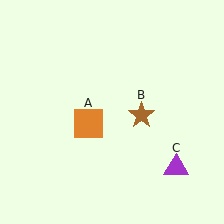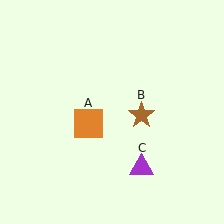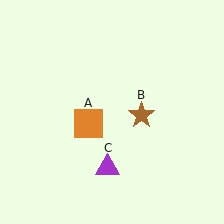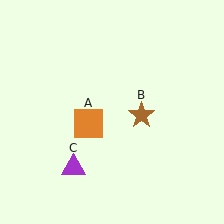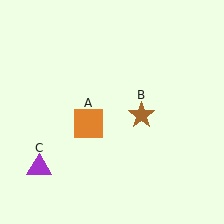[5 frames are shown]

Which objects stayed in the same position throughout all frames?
Orange square (object A) and brown star (object B) remained stationary.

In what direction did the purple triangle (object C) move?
The purple triangle (object C) moved left.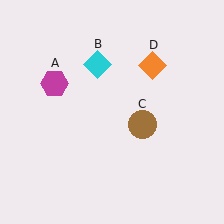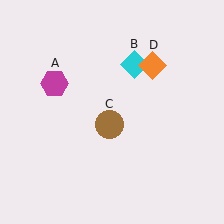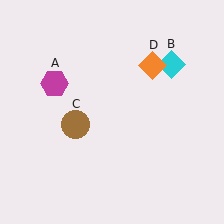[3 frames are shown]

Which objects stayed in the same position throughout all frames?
Magenta hexagon (object A) and orange diamond (object D) remained stationary.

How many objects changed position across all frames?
2 objects changed position: cyan diamond (object B), brown circle (object C).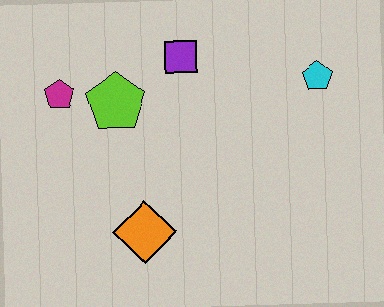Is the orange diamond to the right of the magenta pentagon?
Yes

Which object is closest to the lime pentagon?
The magenta pentagon is closest to the lime pentagon.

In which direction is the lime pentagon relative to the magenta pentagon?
The lime pentagon is to the right of the magenta pentagon.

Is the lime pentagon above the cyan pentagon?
No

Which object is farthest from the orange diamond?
The cyan pentagon is farthest from the orange diamond.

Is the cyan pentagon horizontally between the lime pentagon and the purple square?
No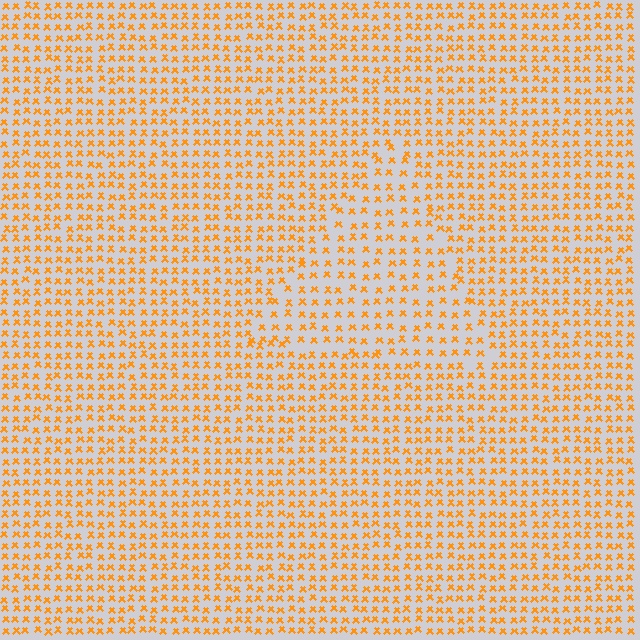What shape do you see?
I see a triangle.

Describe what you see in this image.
The image contains small orange elements arranged at two different densities. A triangle-shaped region is visible where the elements are less densely packed than the surrounding area.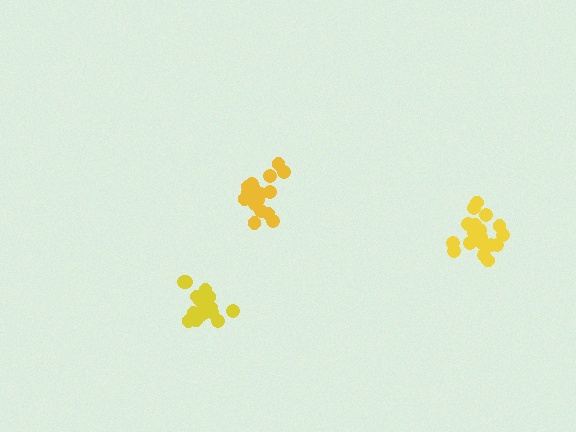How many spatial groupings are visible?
There are 3 spatial groupings.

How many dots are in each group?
Group 1: 18 dots, Group 2: 17 dots, Group 3: 19 dots (54 total).